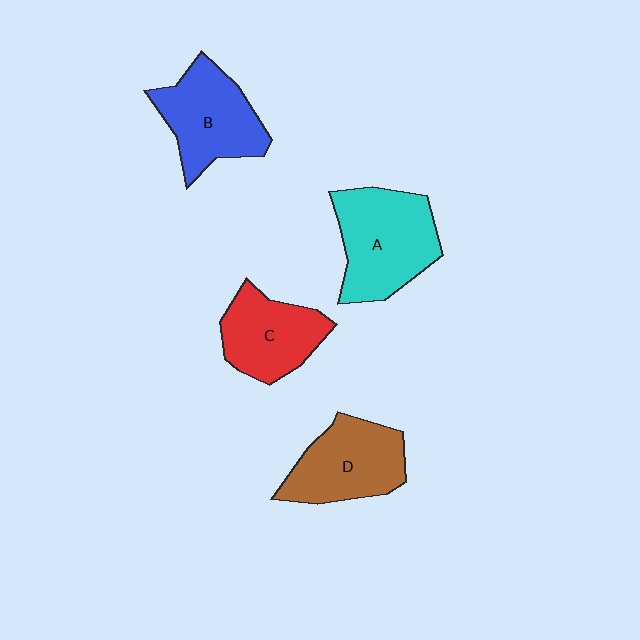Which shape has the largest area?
Shape A (cyan).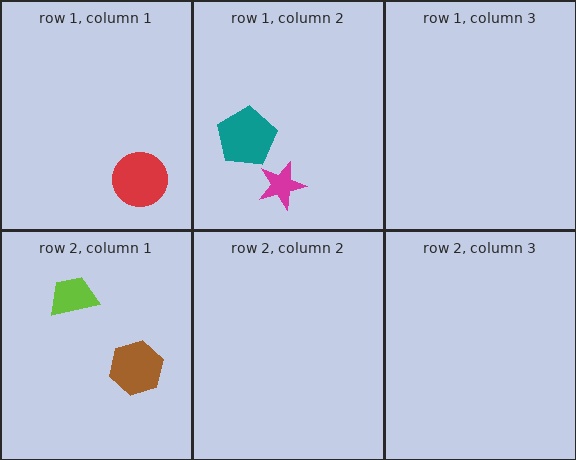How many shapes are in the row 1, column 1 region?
1.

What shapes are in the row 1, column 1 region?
The red circle.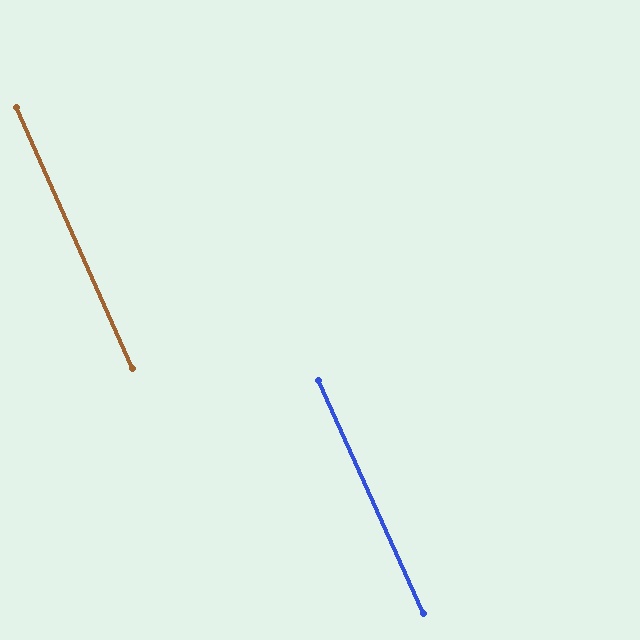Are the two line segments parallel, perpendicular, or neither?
Parallel — their directions differ by only 0.4°.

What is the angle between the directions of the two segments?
Approximately 0 degrees.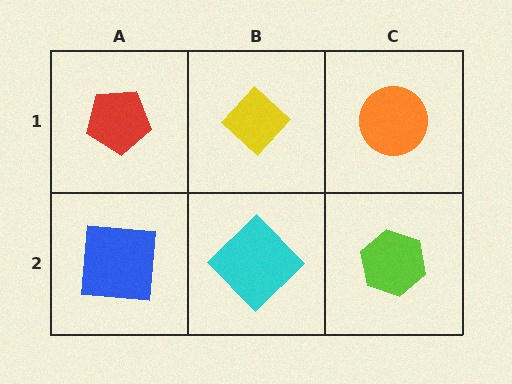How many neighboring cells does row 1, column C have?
2.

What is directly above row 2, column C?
An orange circle.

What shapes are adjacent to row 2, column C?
An orange circle (row 1, column C), a cyan diamond (row 2, column B).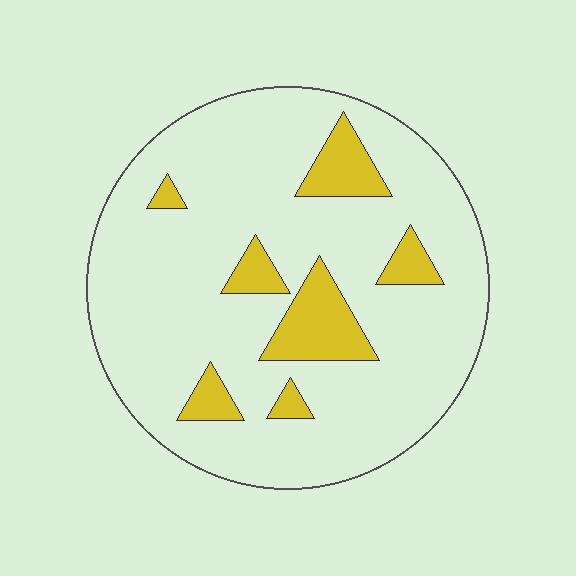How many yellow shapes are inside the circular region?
7.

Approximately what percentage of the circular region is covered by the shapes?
Approximately 15%.